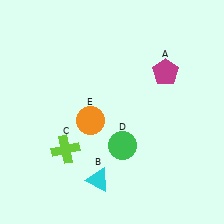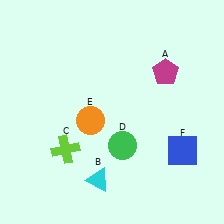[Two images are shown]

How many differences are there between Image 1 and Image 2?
There is 1 difference between the two images.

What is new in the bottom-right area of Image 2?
A blue square (F) was added in the bottom-right area of Image 2.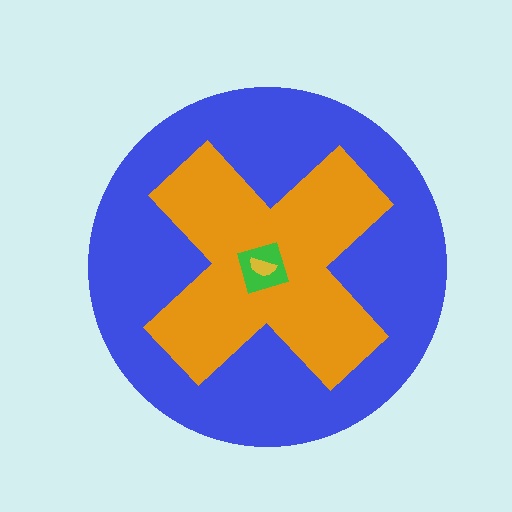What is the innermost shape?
The yellow semicircle.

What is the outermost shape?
The blue circle.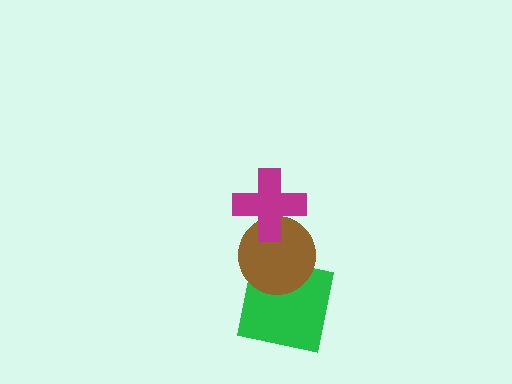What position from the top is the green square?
The green square is 3rd from the top.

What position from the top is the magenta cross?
The magenta cross is 1st from the top.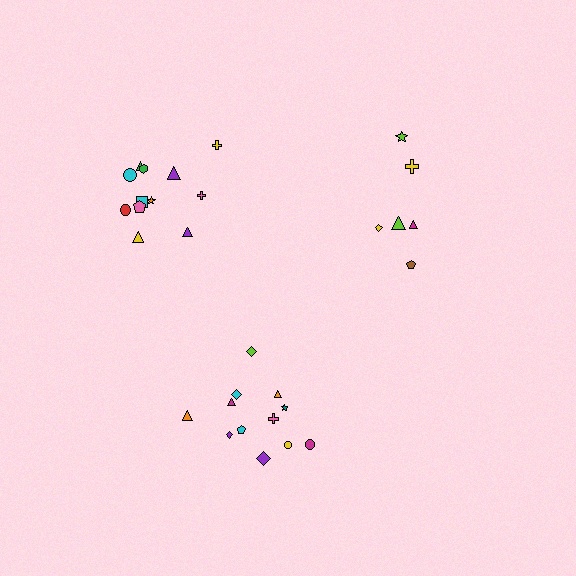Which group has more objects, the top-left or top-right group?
The top-left group.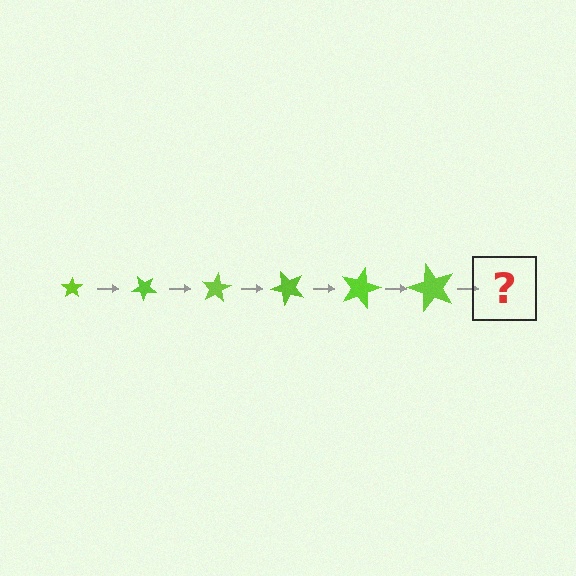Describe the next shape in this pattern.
It should be a star, larger than the previous one and rotated 240 degrees from the start.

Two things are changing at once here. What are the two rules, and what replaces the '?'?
The two rules are that the star grows larger each step and it rotates 40 degrees each step. The '?' should be a star, larger than the previous one and rotated 240 degrees from the start.